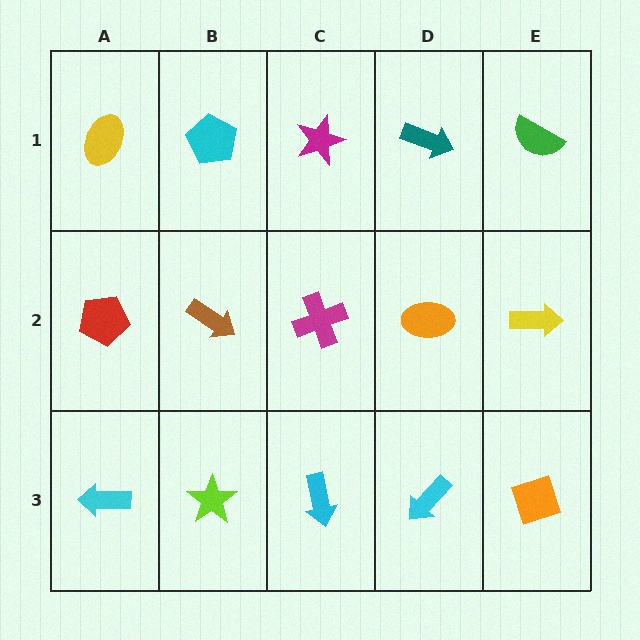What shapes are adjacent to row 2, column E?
A green semicircle (row 1, column E), an orange diamond (row 3, column E), an orange ellipse (row 2, column D).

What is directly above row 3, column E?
A yellow arrow.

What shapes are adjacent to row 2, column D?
A teal arrow (row 1, column D), a cyan arrow (row 3, column D), a magenta cross (row 2, column C), a yellow arrow (row 2, column E).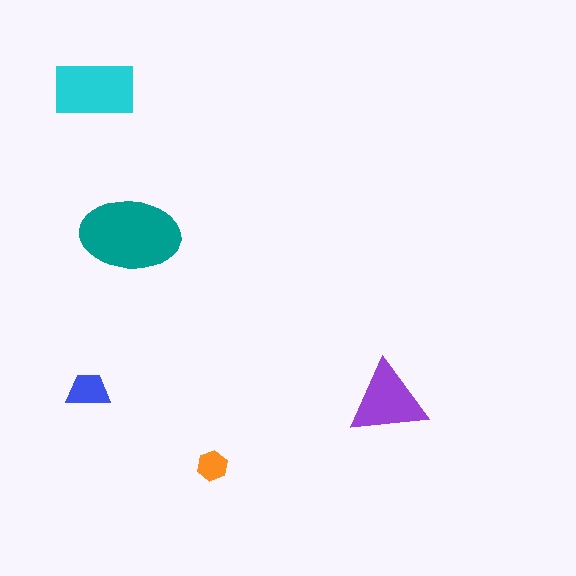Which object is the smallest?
The orange hexagon.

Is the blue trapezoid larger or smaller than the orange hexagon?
Larger.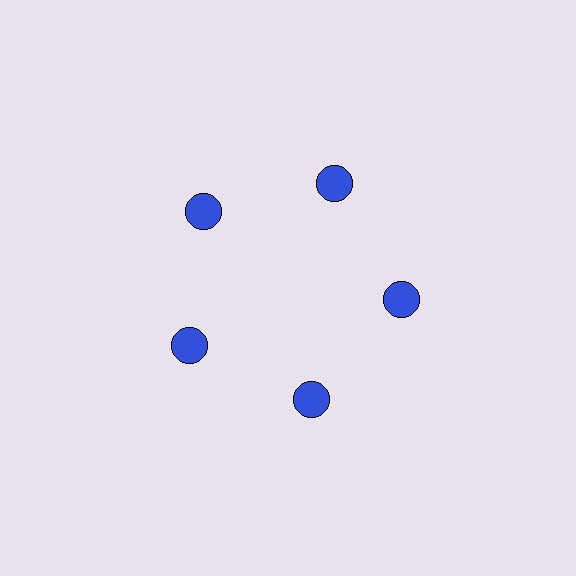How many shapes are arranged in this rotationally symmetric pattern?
There are 5 shapes, arranged in 5 groups of 1.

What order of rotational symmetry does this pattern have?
This pattern has 5-fold rotational symmetry.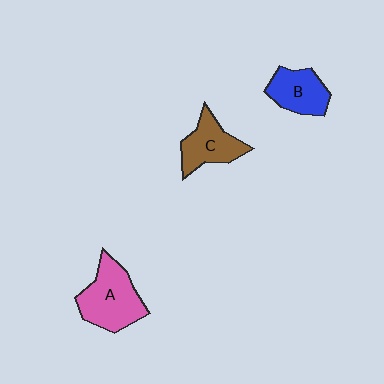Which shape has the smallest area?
Shape B (blue).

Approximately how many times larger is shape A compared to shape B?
Approximately 1.4 times.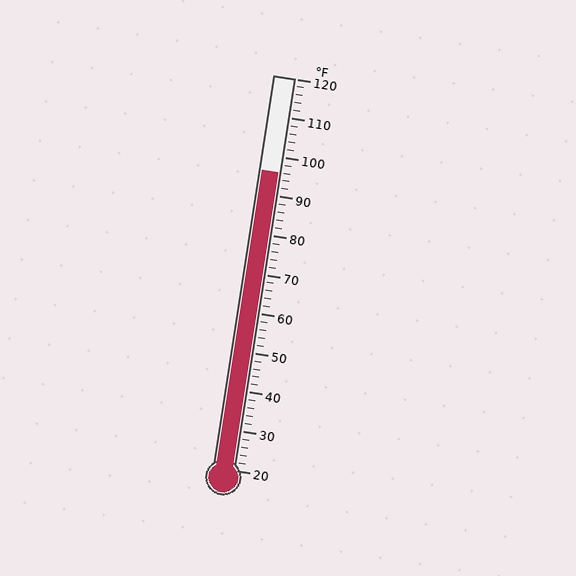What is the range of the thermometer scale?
The thermometer scale ranges from 20°F to 120°F.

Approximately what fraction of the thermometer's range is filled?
The thermometer is filled to approximately 75% of its range.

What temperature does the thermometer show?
The thermometer shows approximately 96°F.